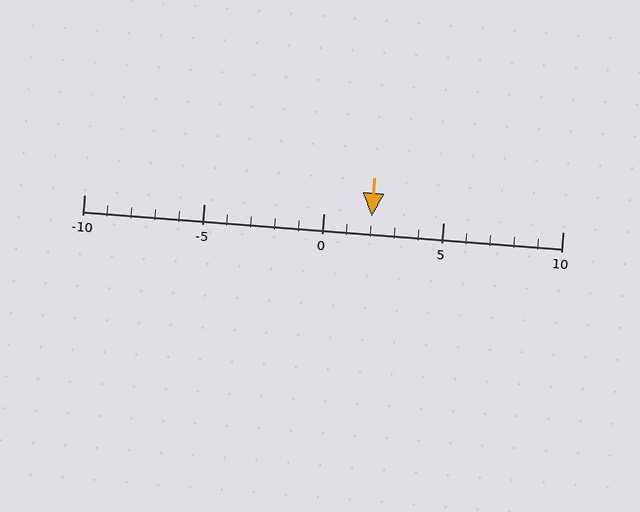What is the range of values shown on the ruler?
The ruler shows values from -10 to 10.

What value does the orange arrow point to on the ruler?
The orange arrow points to approximately 2.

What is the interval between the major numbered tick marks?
The major tick marks are spaced 5 units apart.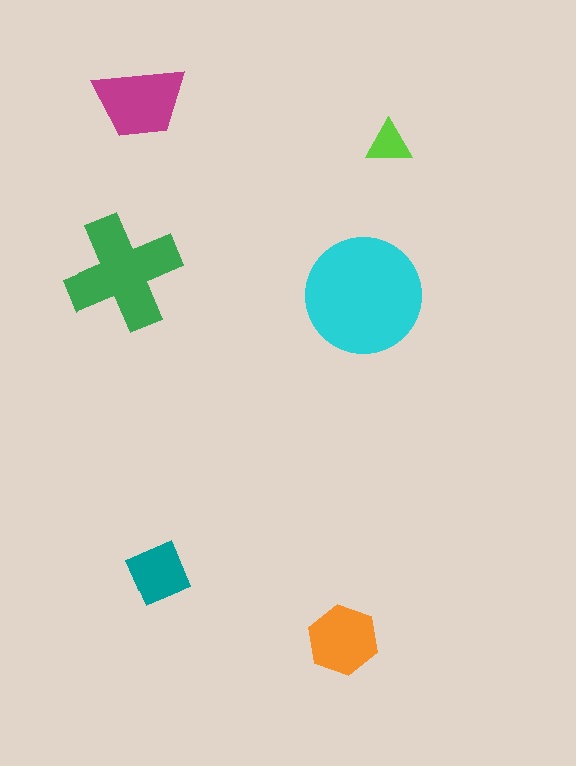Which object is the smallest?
The lime triangle.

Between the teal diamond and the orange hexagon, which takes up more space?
The orange hexagon.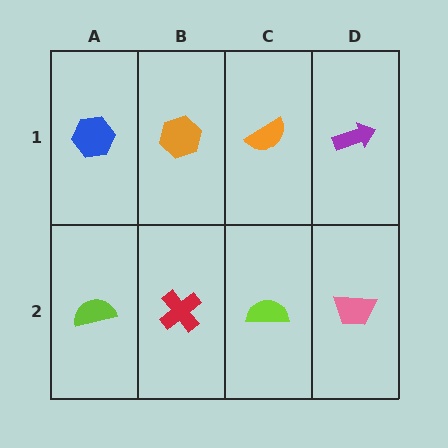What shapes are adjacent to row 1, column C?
A lime semicircle (row 2, column C), an orange hexagon (row 1, column B), a purple arrow (row 1, column D).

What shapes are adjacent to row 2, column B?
An orange hexagon (row 1, column B), a lime semicircle (row 2, column A), a lime semicircle (row 2, column C).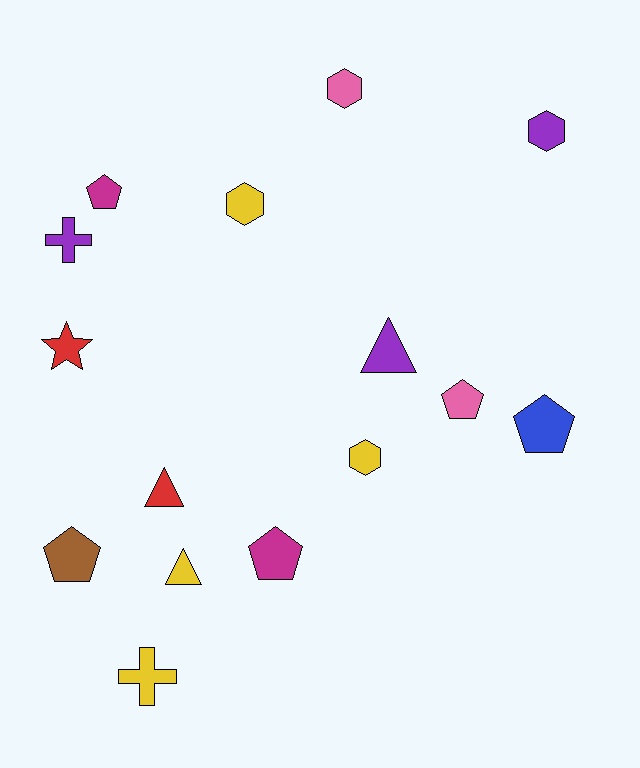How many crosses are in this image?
There are 2 crosses.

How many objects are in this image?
There are 15 objects.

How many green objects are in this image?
There are no green objects.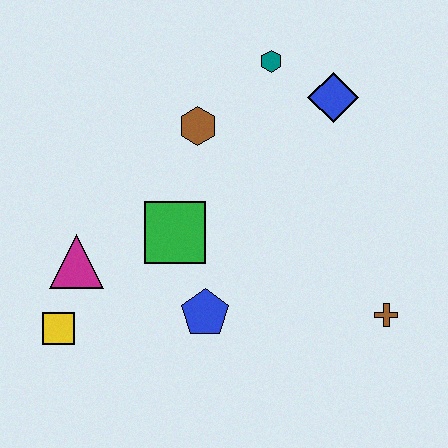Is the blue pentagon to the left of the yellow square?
No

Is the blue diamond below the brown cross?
No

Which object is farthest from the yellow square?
The blue diamond is farthest from the yellow square.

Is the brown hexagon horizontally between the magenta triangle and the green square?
No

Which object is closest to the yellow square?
The magenta triangle is closest to the yellow square.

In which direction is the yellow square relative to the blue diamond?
The yellow square is to the left of the blue diamond.